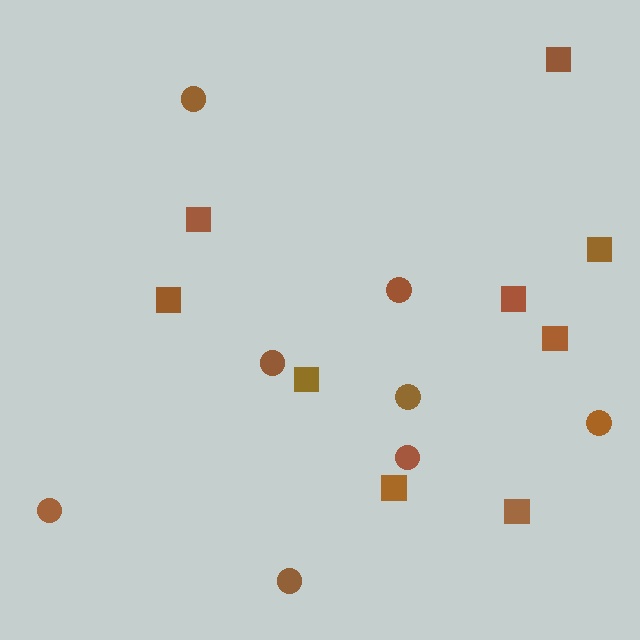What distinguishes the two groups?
There are 2 groups: one group of circles (8) and one group of squares (9).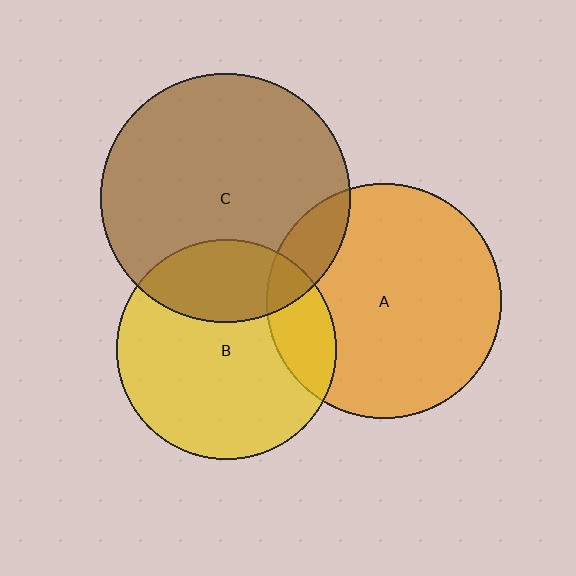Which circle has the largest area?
Circle C (brown).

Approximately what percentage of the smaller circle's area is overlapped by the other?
Approximately 20%.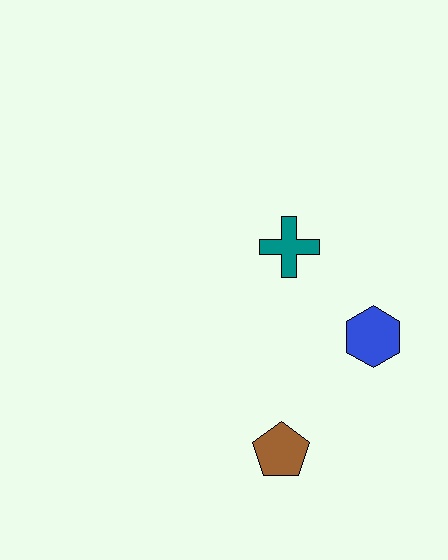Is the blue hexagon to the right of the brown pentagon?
Yes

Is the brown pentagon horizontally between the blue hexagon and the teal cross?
No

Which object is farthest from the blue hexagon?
The brown pentagon is farthest from the blue hexagon.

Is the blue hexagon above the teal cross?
No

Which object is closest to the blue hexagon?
The teal cross is closest to the blue hexagon.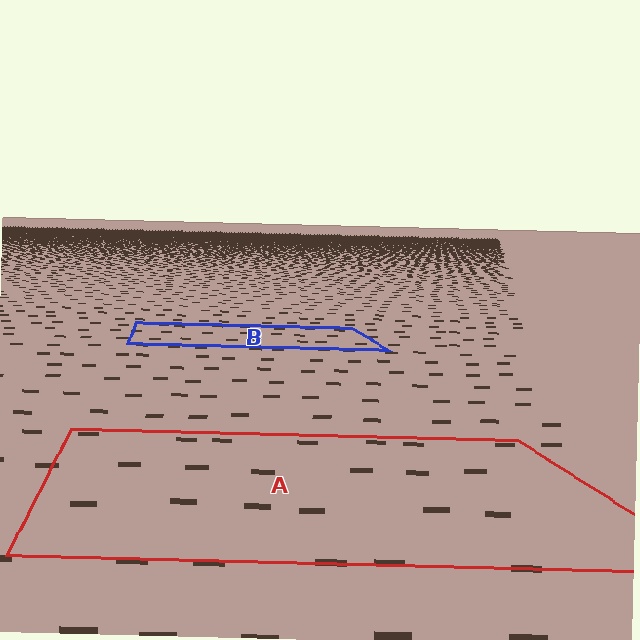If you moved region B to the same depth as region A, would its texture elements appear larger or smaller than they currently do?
They would appear larger. At a closer depth, the same texture elements are projected at a bigger on-screen size.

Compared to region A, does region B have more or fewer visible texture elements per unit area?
Region B has more texture elements per unit area — they are packed more densely because it is farther away.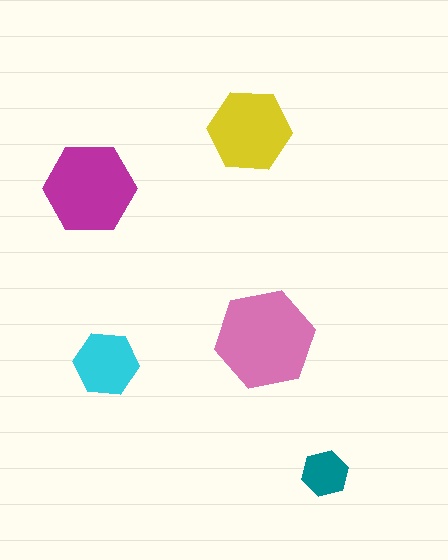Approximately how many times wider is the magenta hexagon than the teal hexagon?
About 2 times wider.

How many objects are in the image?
There are 5 objects in the image.